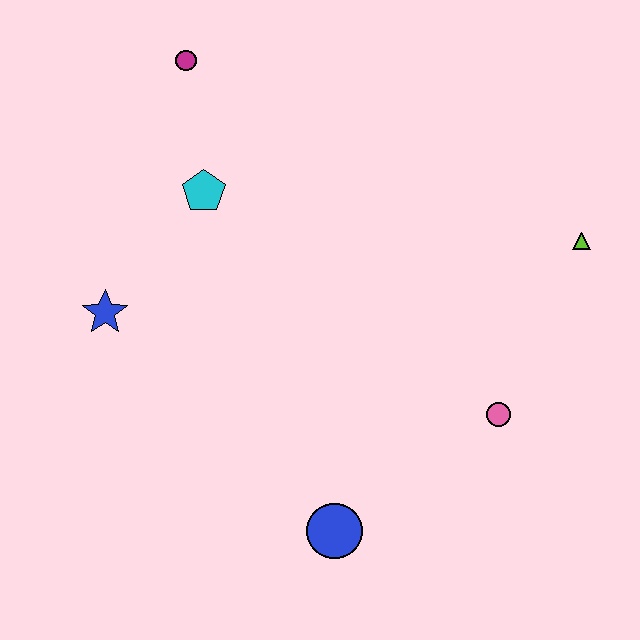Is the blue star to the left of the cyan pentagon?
Yes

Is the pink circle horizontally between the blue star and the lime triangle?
Yes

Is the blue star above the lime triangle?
No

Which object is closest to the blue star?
The cyan pentagon is closest to the blue star.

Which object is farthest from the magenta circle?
The blue circle is farthest from the magenta circle.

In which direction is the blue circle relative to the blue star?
The blue circle is to the right of the blue star.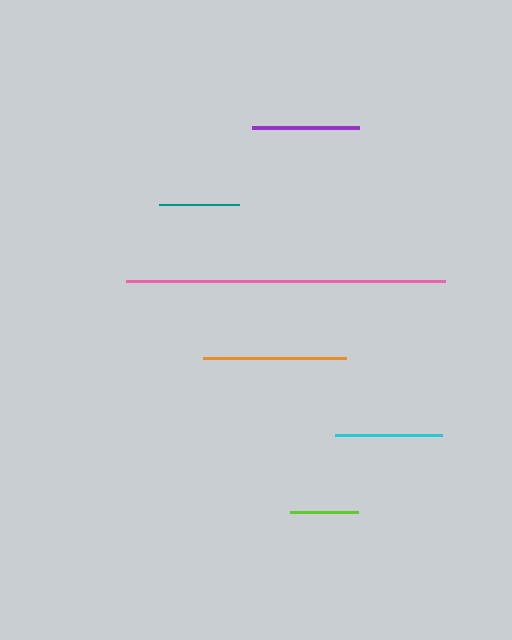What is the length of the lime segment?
The lime segment is approximately 68 pixels long.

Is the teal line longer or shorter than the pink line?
The pink line is longer than the teal line.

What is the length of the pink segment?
The pink segment is approximately 319 pixels long.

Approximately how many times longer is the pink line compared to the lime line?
The pink line is approximately 4.7 times the length of the lime line.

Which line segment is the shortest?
The lime line is the shortest at approximately 68 pixels.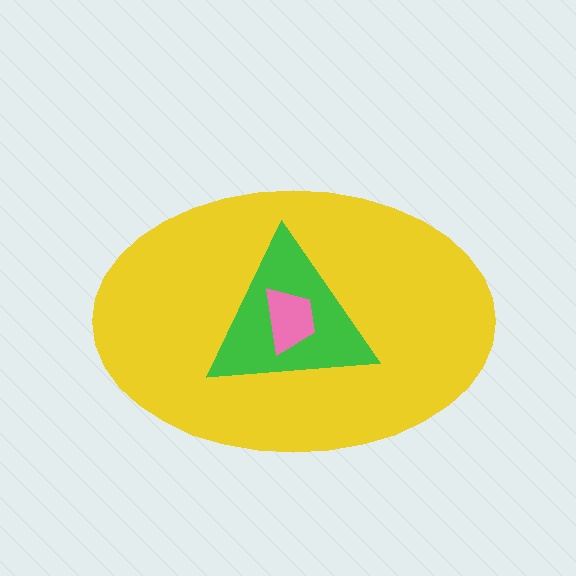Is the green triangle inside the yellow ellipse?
Yes.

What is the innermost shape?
The pink trapezoid.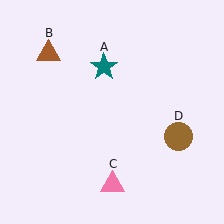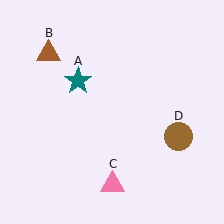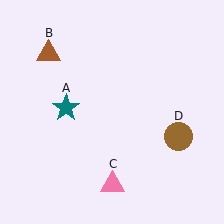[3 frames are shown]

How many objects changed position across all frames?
1 object changed position: teal star (object A).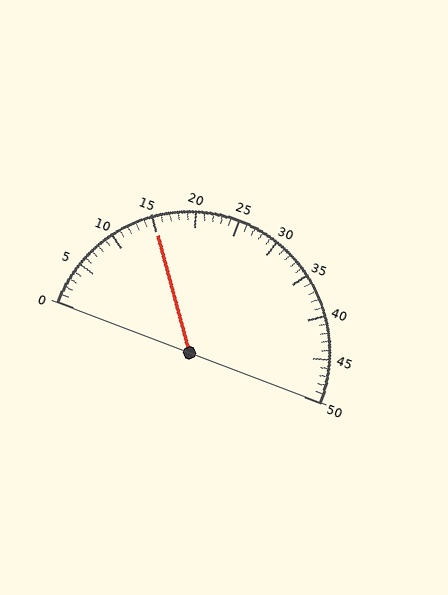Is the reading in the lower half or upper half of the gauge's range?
The reading is in the lower half of the range (0 to 50).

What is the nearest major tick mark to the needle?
The nearest major tick mark is 15.